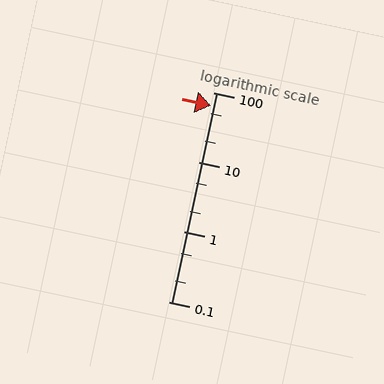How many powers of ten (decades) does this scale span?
The scale spans 3 decades, from 0.1 to 100.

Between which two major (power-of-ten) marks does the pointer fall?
The pointer is between 10 and 100.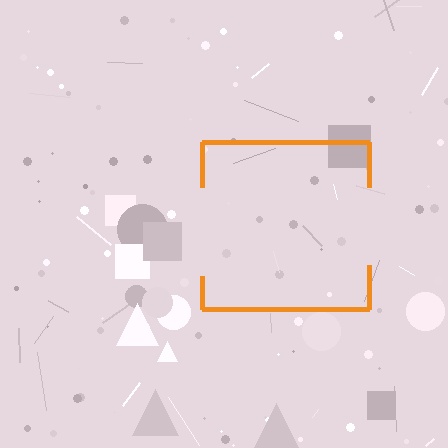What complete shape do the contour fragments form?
The contour fragments form a square.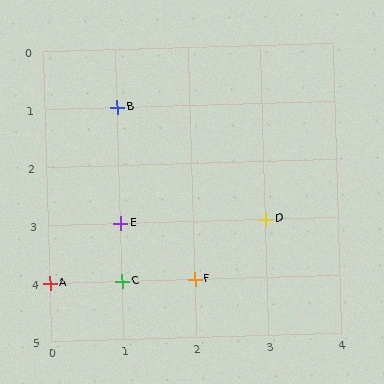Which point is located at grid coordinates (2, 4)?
Point F is at (2, 4).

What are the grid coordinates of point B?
Point B is at grid coordinates (1, 1).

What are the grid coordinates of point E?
Point E is at grid coordinates (1, 3).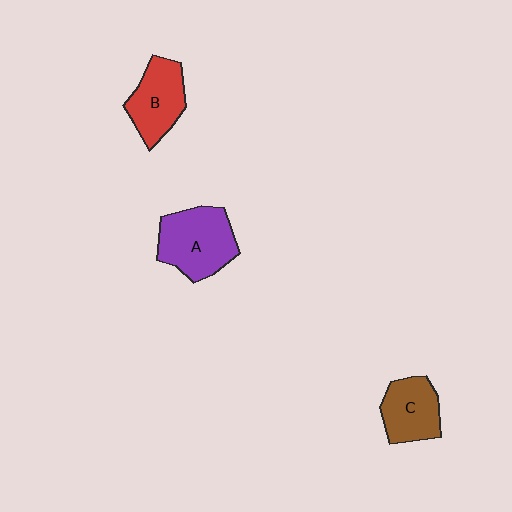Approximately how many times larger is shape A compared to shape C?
Approximately 1.4 times.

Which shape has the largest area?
Shape A (purple).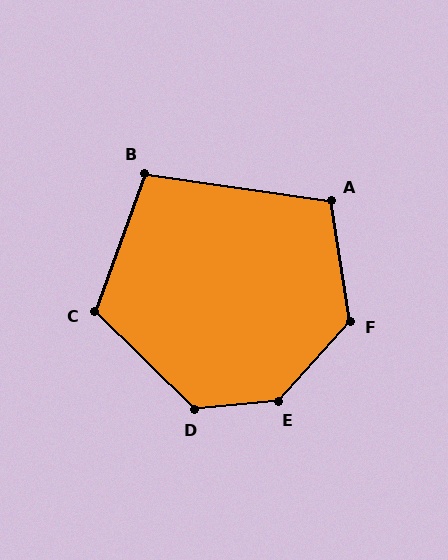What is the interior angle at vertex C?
Approximately 115 degrees (obtuse).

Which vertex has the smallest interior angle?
B, at approximately 101 degrees.